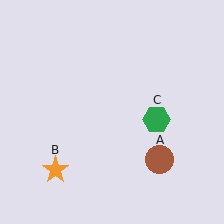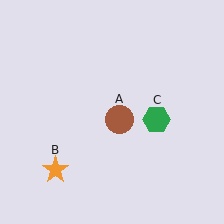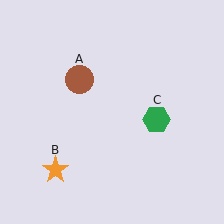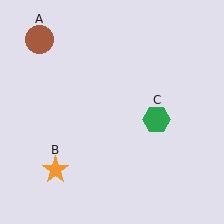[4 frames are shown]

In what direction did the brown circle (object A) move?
The brown circle (object A) moved up and to the left.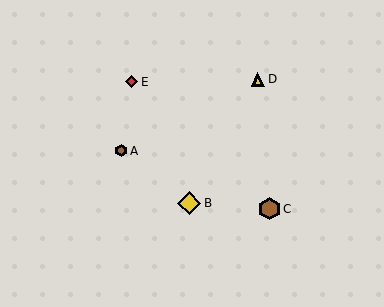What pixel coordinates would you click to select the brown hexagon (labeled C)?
Click at (269, 209) to select the brown hexagon C.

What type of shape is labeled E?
Shape E is a red diamond.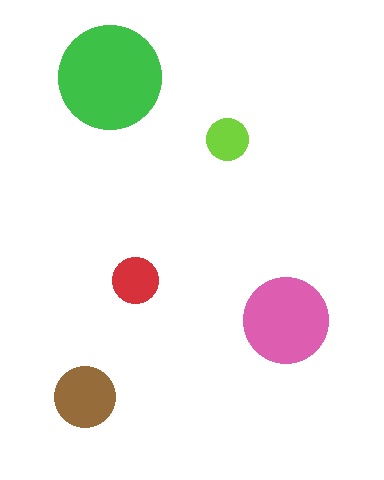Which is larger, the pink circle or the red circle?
The pink one.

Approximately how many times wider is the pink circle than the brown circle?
About 1.5 times wider.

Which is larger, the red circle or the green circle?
The green one.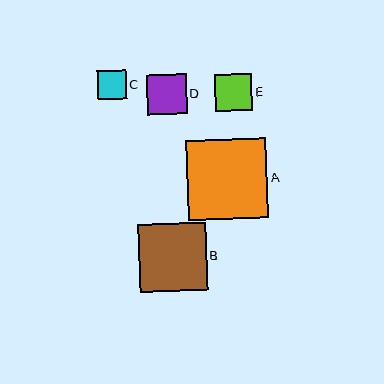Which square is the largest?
Square A is the largest with a size of approximately 80 pixels.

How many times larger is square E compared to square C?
Square E is approximately 1.3 times the size of square C.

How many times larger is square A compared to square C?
Square A is approximately 2.8 times the size of square C.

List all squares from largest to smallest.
From largest to smallest: A, B, D, E, C.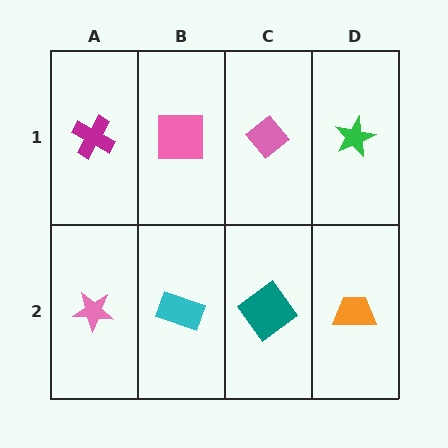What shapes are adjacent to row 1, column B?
A cyan rectangle (row 2, column B), a magenta cross (row 1, column A), a pink diamond (row 1, column C).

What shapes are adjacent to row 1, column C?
A teal diamond (row 2, column C), a pink square (row 1, column B), a green star (row 1, column D).